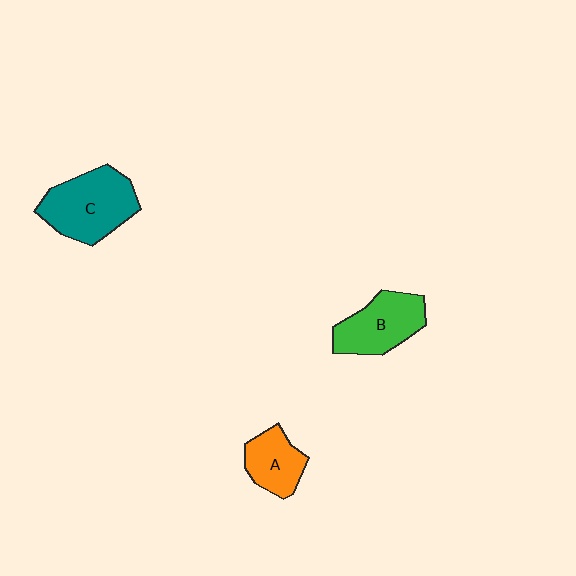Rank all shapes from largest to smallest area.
From largest to smallest: C (teal), B (green), A (orange).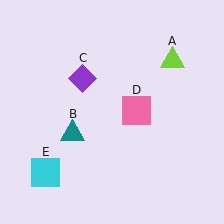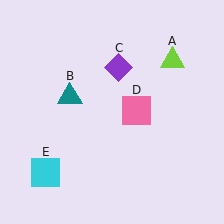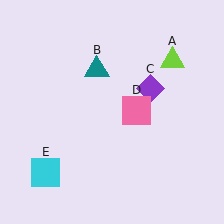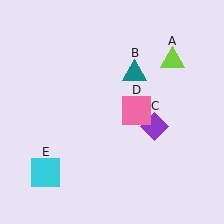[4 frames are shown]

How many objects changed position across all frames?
2 objects changed position: teal triangle (object B), purple diamond (object C).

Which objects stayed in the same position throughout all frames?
Lime triangle (object A) and pink square (object D) and cyan square (object E) remained stationary.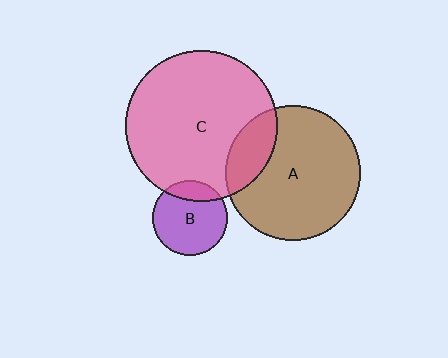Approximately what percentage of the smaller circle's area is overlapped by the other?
Approximately 20%.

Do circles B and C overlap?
Yes.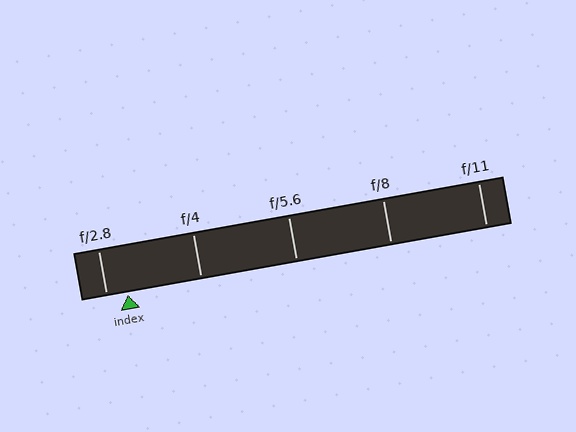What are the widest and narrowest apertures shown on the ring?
The widest aperture shown is f/2.8 and the narrowest is f/11.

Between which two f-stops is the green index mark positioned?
The index mark is between f/2.8 and f/4.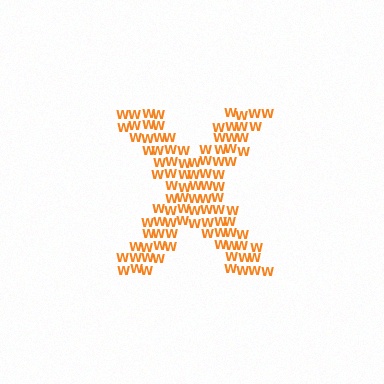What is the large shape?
The large shape is the letter X.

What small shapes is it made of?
It is made of small letter W's.